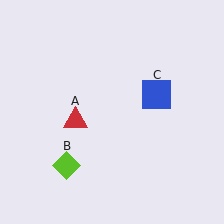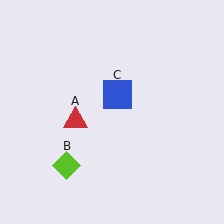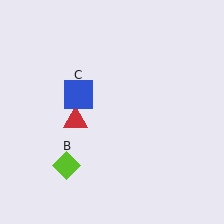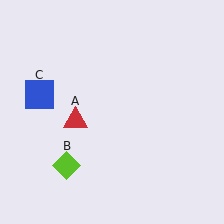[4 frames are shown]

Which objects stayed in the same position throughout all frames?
Red triangle (object A) and lime diamond (object B) remained stationary.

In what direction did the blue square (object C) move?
The blue square (object C) moved left.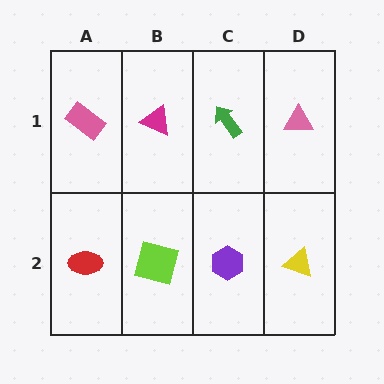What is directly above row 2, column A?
A pink rectangle.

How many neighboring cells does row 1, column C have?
3.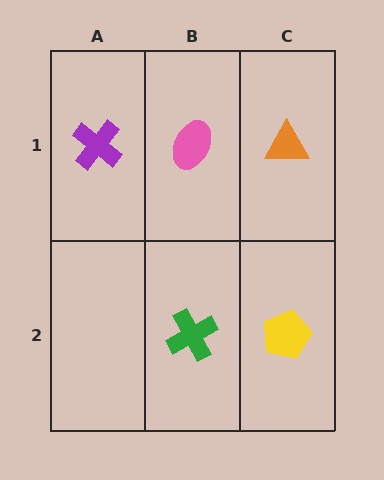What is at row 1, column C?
An orange triangle.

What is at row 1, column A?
A purple cross.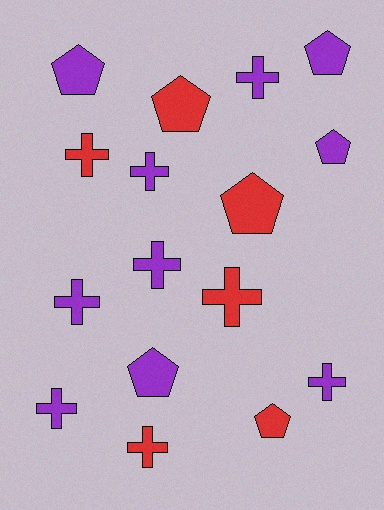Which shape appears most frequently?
Cross, with 9 objects.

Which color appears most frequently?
Purple, with 10 objects.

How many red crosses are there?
There are 3 red crosses.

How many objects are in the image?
There are 16 objects.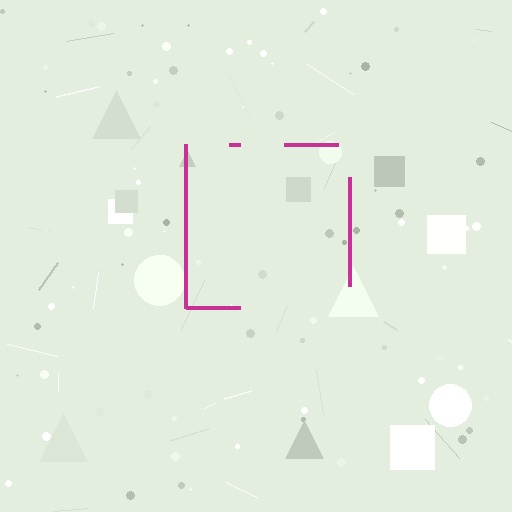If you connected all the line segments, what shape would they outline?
They would outline a square.